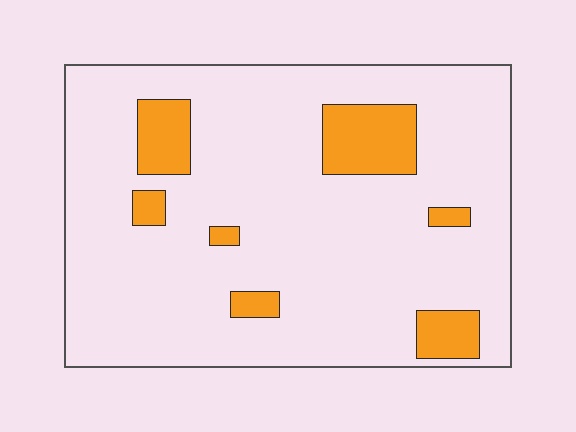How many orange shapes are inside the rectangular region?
7.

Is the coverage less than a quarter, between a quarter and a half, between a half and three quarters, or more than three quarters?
Less than a quarter.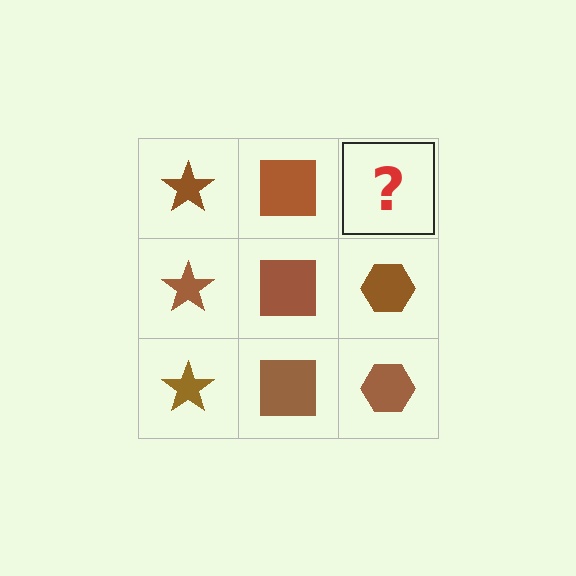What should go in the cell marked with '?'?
The missing cell should contain a brown hexagon.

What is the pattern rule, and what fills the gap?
The rule is that each column has a consistent shape. The gap should be filled with a brown hexagon.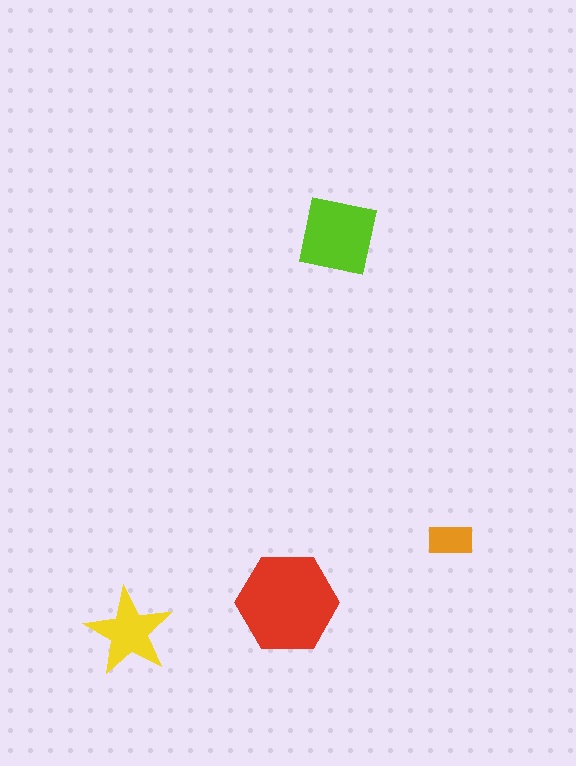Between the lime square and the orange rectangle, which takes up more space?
The lime square.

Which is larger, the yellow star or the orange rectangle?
The yellow star.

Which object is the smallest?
The orange rectangle.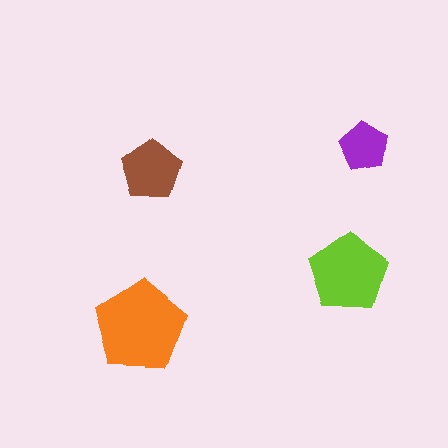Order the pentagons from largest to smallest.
the orange one, the lime one, the brown one, the purple one.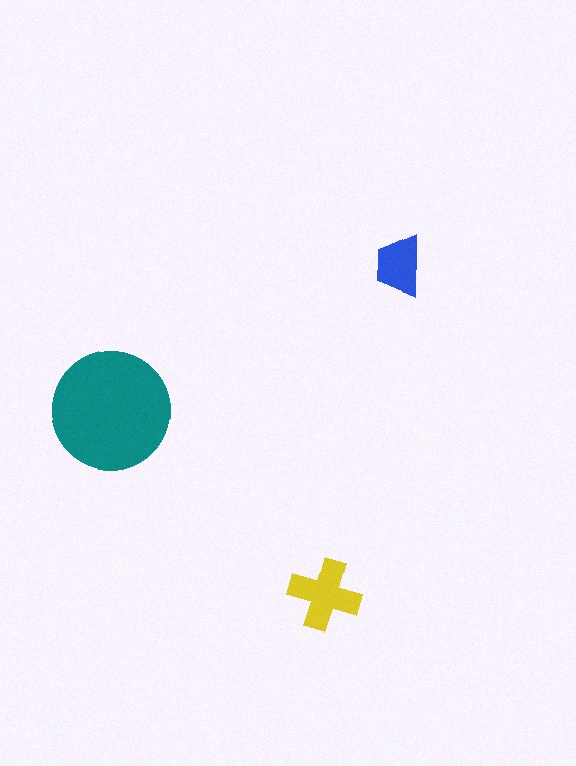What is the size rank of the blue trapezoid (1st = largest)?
3rd.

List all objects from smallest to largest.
The blue trapezoid, the yellow cross, the teal circle.